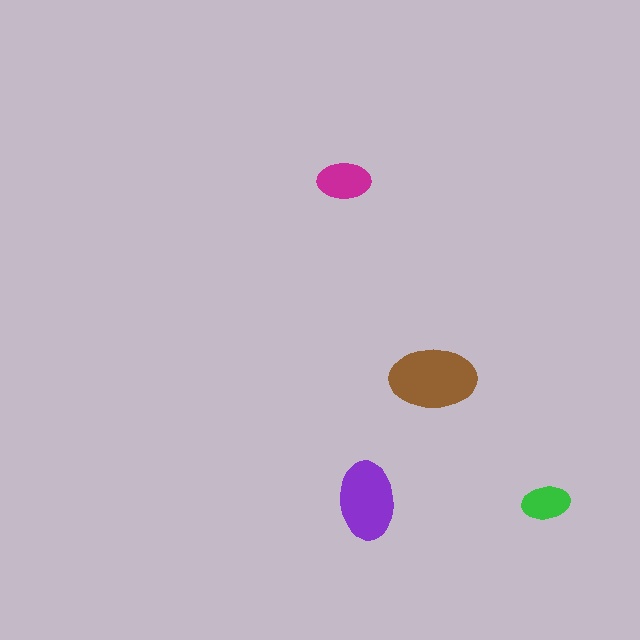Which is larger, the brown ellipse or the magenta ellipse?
The brown one.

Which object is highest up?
The magenta ellipse is topmost.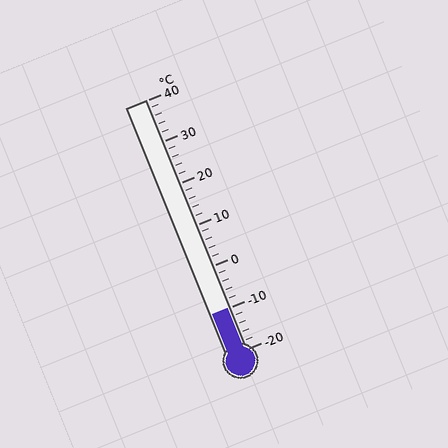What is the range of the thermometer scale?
The thermometer scale ranges from -20°C to 40°C.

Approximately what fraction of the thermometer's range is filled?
The thermometer is filled to approximately 15% of its range.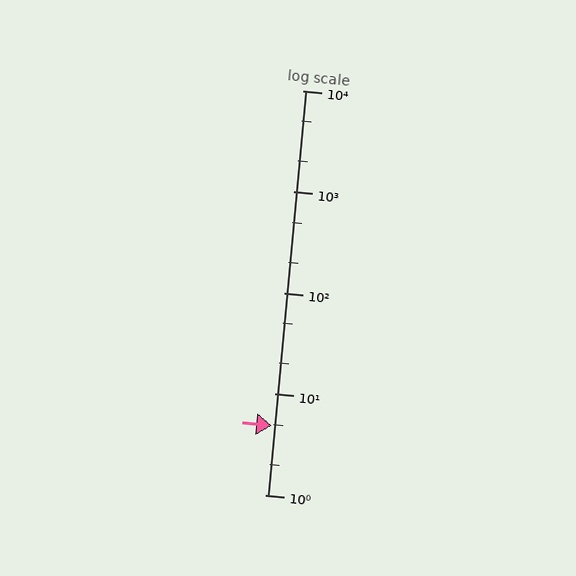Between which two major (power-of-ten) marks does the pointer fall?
The pointer is between 1 and 10.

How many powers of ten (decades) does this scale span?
The scale spans 4 decades, from 1 to 10000.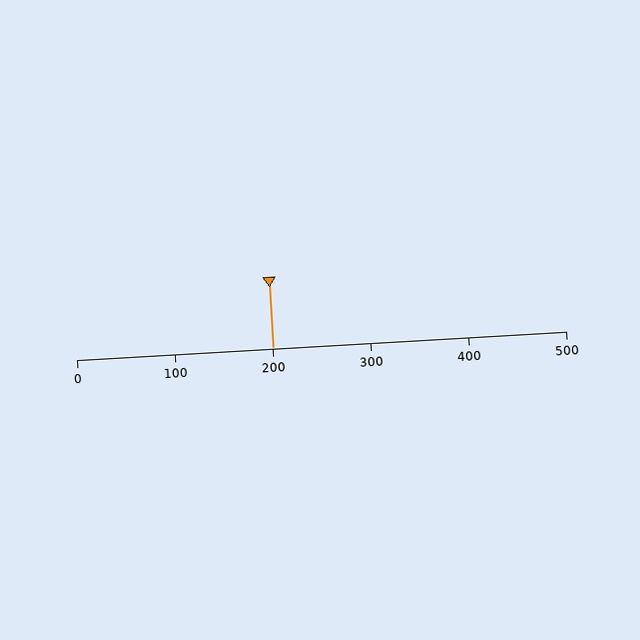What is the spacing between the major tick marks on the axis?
The major ticks are spaced 100 apart.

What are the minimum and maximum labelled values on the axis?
The axis runs from 0 to 500.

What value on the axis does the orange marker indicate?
The marker indicates approximately 200.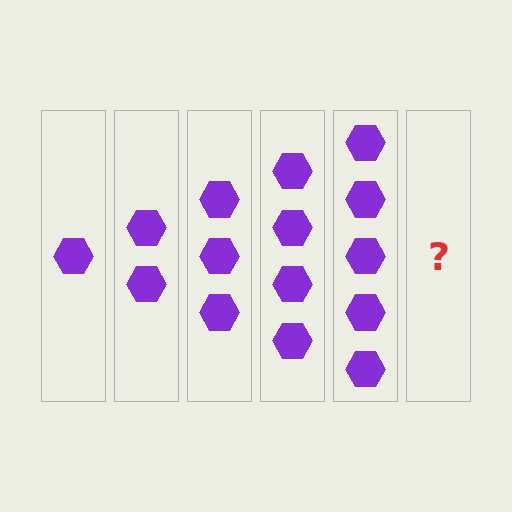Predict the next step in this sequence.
The next step is 6 hexagons.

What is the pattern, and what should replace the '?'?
The pattern is that each step adds one more hexagon. The '?' should be 6 hexagons.